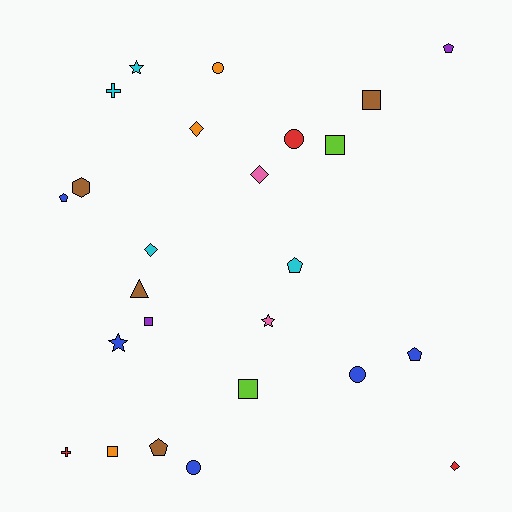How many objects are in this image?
There are 25 objects.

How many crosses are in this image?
There are 2 crosses.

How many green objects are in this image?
There are no green objects.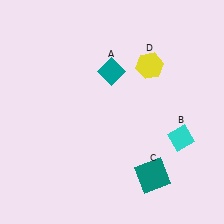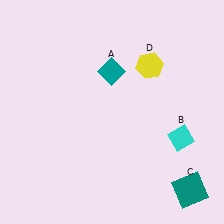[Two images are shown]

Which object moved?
The teal square (C) moved right.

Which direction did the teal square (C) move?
The teal square (C) moved right.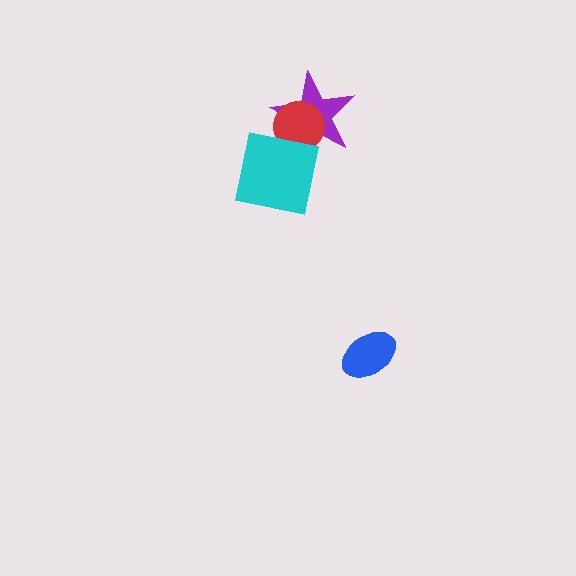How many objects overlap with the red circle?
2 objects overlap with the red circle.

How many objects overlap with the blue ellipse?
0 objects overlap with the blue ellipse.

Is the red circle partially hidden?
Yes, it is partially covered by another shape.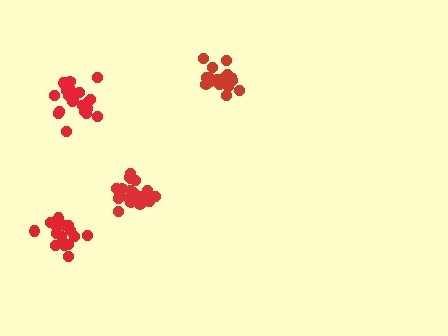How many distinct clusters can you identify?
There are 4 distinct clusters.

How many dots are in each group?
Group 1: 17 dots, Group 2: 17 dots, Group 3: 21 dots, Group 4: 20 dots (75 total).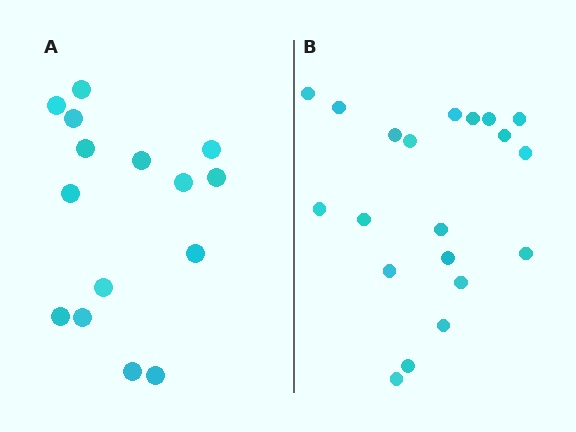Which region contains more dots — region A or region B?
Region B (the right region) has more dots.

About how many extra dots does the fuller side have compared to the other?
Region B has about 5 more dots than region A.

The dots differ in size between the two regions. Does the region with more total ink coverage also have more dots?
No. Region A has more total ink coverage because its dots are larger, but region B actually contains more individual dots. Total area can be misleading — the number of items is what matters here.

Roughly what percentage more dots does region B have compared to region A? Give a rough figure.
About 35% more.